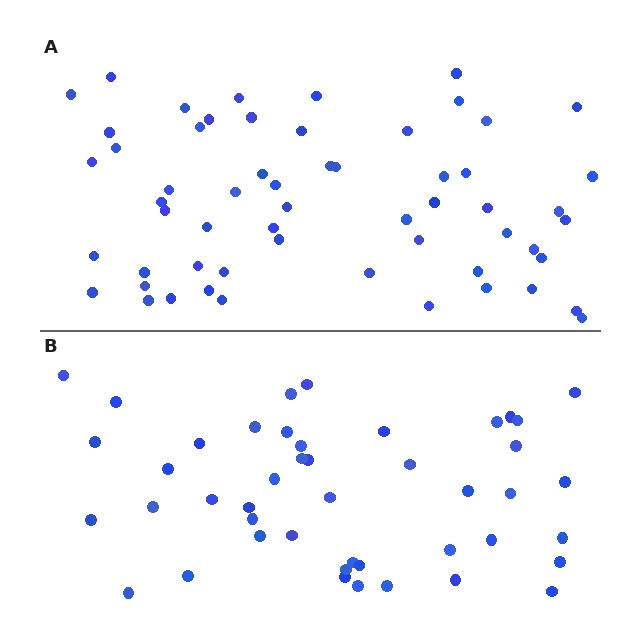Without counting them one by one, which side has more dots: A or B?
Region A (the top region) has more dots.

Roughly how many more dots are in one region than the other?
Region A has approximately 15 more dots than region B.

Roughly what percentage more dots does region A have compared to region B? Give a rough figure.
About 30% more.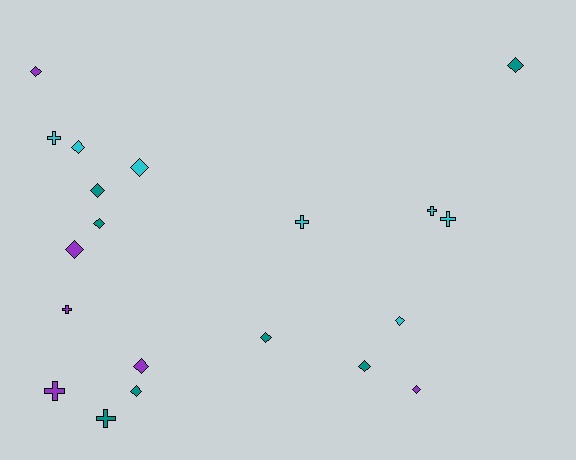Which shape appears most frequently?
Diamond, with 13 objects.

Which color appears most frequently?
Teal, with 7 objects.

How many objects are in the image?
There are 20 objects.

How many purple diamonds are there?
There are 4 purple diamonds.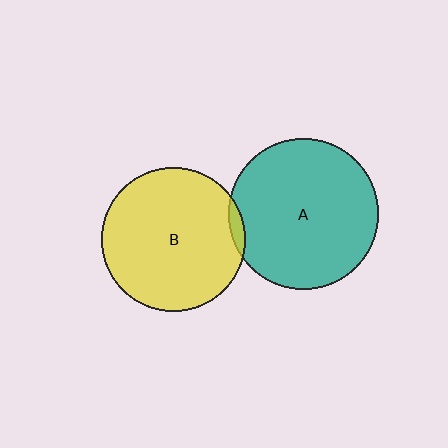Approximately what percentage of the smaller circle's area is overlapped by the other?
Approximately 5%.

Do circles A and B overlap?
Yes.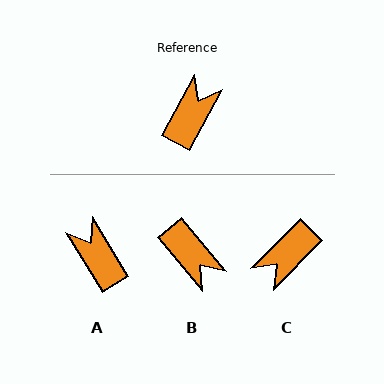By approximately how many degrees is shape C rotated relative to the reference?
Approximately 164 degrees counter-clockwise.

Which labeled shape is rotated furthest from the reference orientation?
C, about 164 degrees away.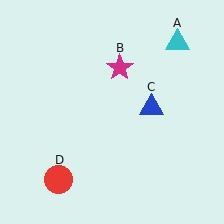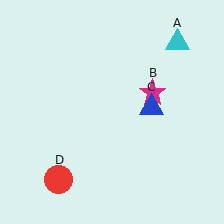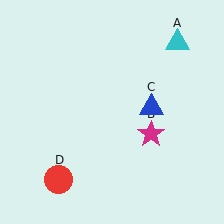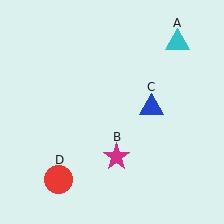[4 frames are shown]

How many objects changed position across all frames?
1 object changed position: magenta star (object B).